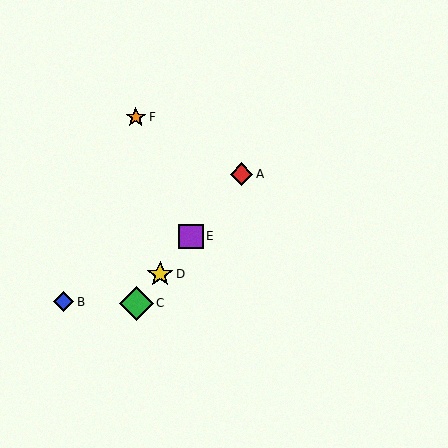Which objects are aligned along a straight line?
Objects A, C, D, E are aligned along a straight line.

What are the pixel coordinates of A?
Object A is at (242, 174).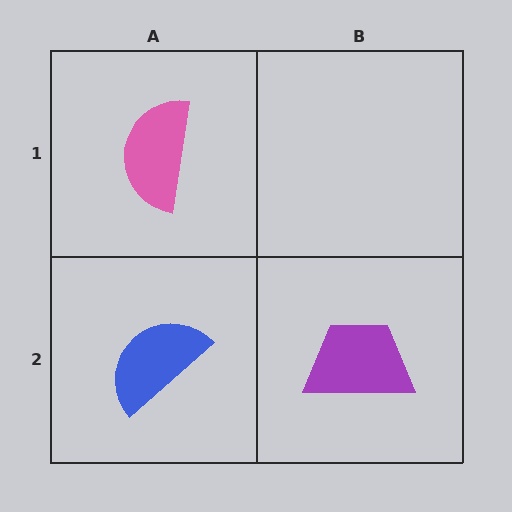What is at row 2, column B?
A purple trapezoid.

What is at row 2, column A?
A blue semicircle.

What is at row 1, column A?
A pink semicircle.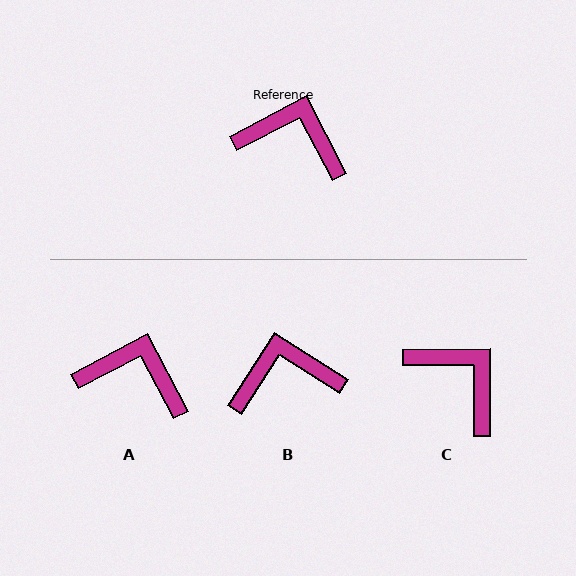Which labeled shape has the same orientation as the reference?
A.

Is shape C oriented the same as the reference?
No, it is off by about 28 degrees.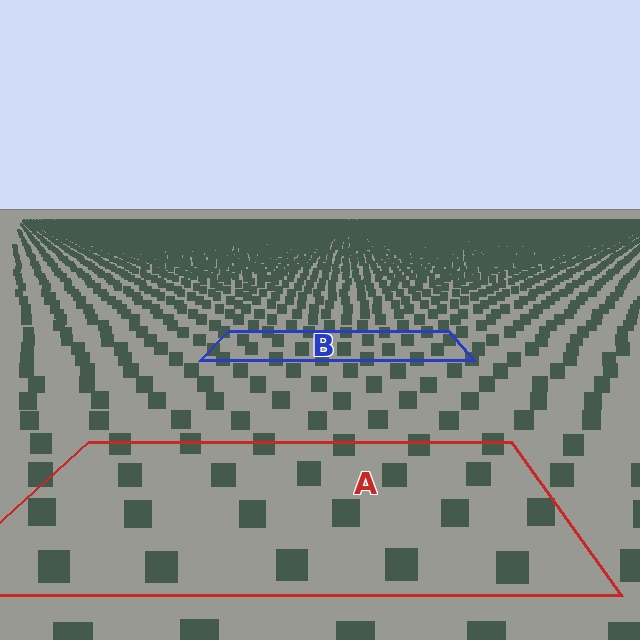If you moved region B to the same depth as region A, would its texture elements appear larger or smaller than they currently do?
They would appear larger. At a closer depth, the same texture elements are projected at a bigger on-screen size.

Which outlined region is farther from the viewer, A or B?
Region B is farther from the viewer — the texture elements inside it appear smaller and more densely packed.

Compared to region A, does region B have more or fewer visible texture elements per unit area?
Region B has more texture elements per unit area — they are packed more densely because it is farther away.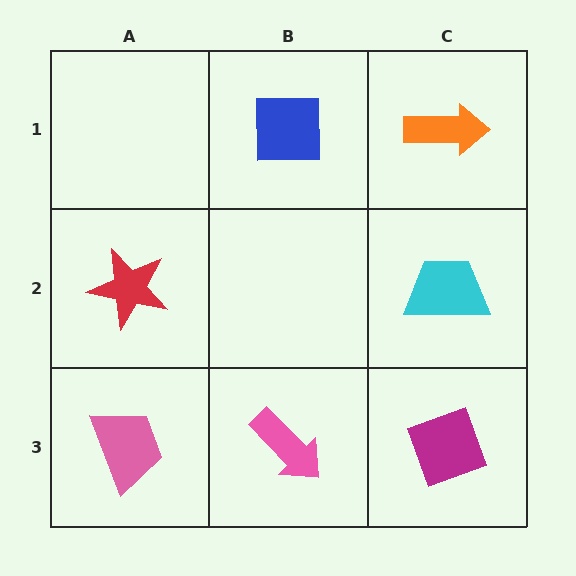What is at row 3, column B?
A pink arrow.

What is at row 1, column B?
A blue square.